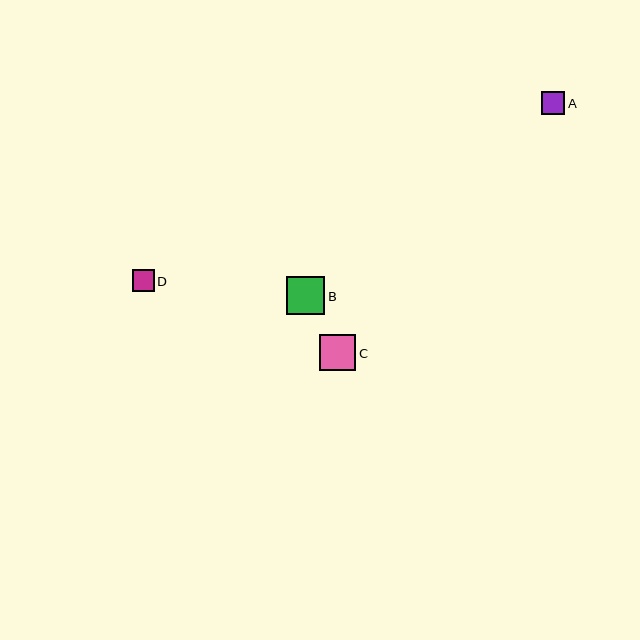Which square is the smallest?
Square D is the smallest with a size of approximately 22 pixels.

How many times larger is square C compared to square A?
Square C is approximately 1.6 times the size of square A.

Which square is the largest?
Square B is the largest with a size of approximately 38 pixels.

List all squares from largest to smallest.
From largest to smallest: B, C, A, D.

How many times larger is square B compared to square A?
Square B is approximately 1.6 times the size of square A.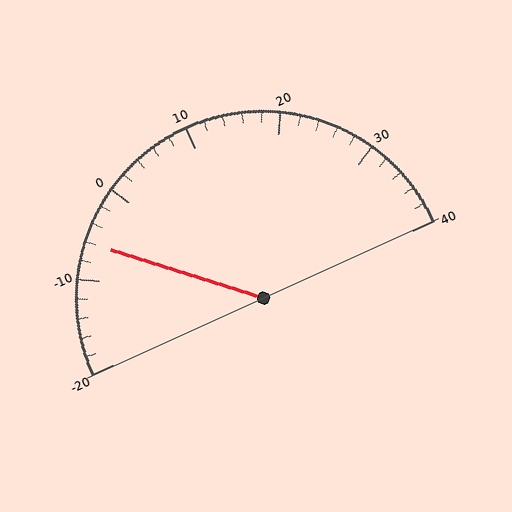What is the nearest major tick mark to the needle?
The nearest major tick mark is -10.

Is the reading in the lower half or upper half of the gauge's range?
The reading is in the lower half of the range (-20 to 40).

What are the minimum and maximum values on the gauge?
The gauge ranges from -20 to 40.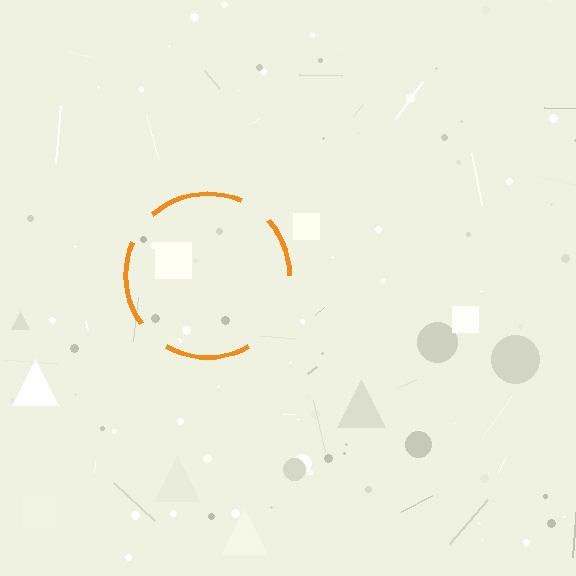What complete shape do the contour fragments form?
The contour fragments form a circle.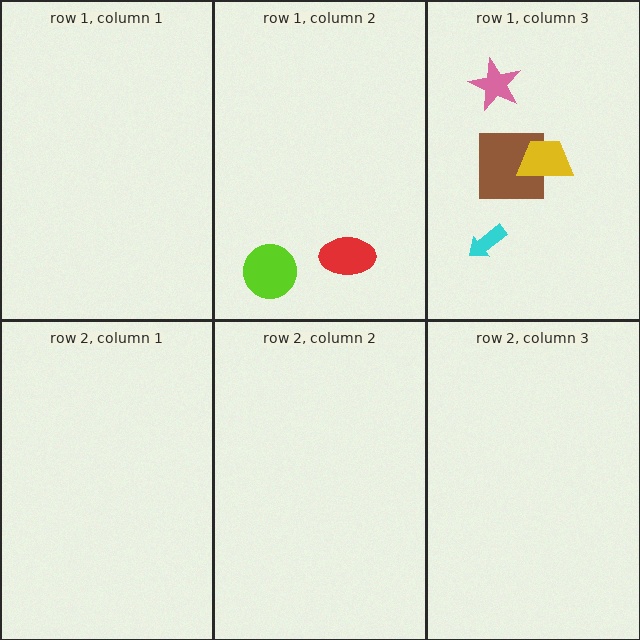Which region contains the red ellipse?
The row 1, column 2 region.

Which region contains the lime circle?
The row 1, column 2 region.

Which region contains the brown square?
The row 1, column 3 region.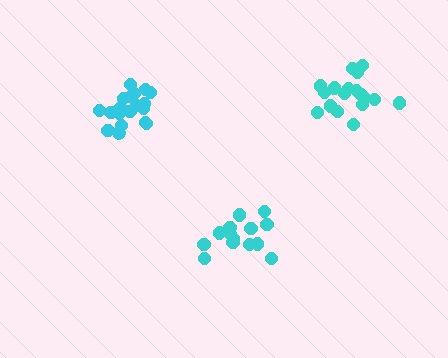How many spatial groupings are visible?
There are 3 spatial groupings.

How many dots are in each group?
Group 1: 18 dots, Group 2: 19 dots, Group 3: 14 dots (51 total).